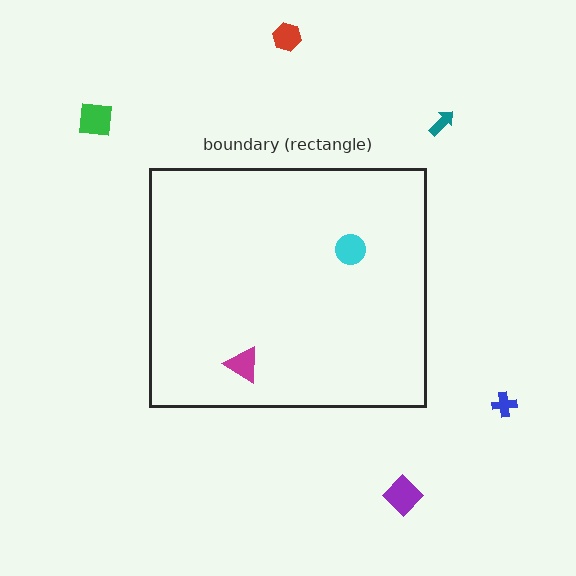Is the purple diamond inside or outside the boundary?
Outside.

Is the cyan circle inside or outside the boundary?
Inside.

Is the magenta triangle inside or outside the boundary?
Inside.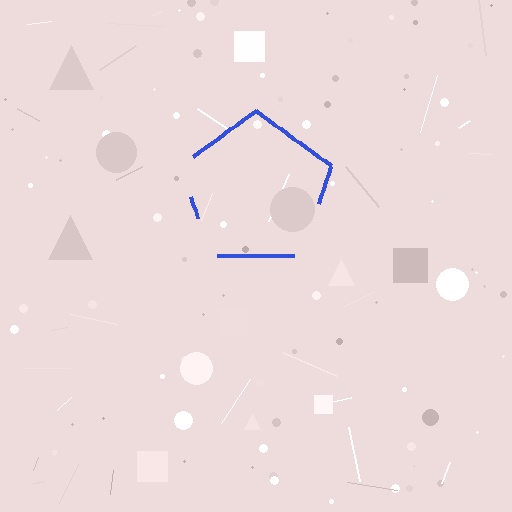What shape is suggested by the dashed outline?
The dashed outline suggests a pentagon.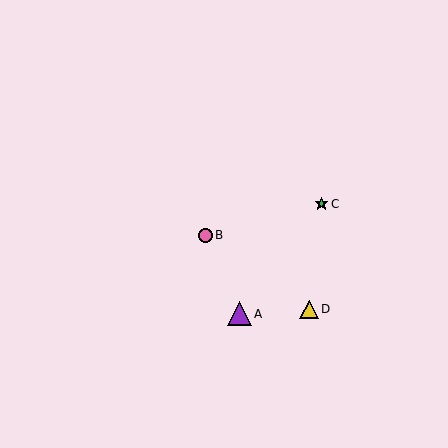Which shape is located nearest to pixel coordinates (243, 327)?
The purple triangle (labeled A) at (239, 314) is nearest to that location.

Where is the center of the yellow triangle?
The center of the yellow triangle is at (309, 309).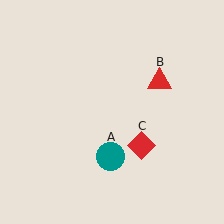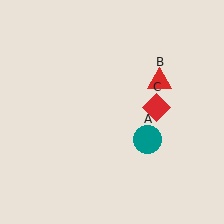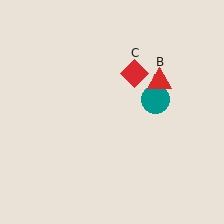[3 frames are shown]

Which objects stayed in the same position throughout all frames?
Red triangle (object B) remained stationary.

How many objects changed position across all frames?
2 objects changed position: teal circle (object A), red diamond (object C).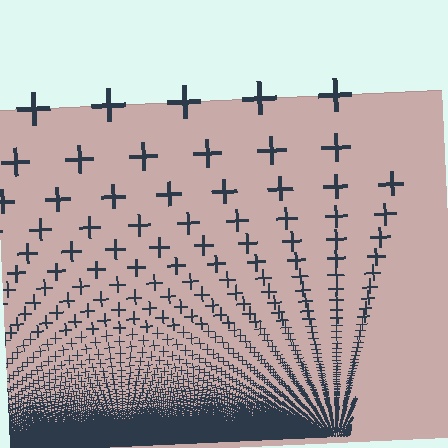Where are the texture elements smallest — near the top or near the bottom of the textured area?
Near the bottom.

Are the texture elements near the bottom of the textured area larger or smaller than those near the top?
Smaller. The gradient is inverted — elements near the bottom are smaller and denser.